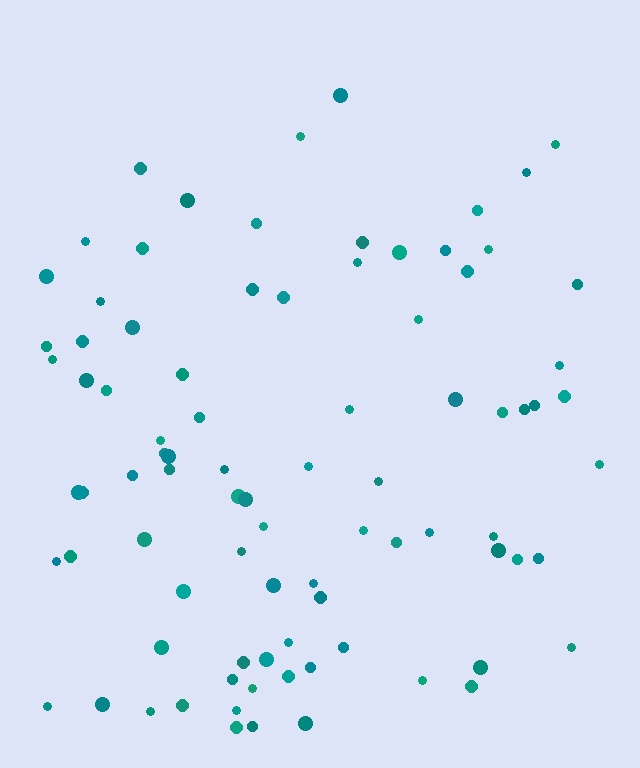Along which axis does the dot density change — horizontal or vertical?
Vertical.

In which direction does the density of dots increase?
From top to bottom, with the bottom side densest.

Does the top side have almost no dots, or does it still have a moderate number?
Still a moderate number, just noticeably fewer than the bottom.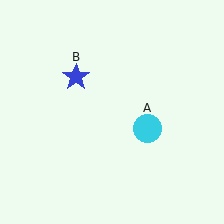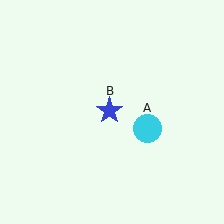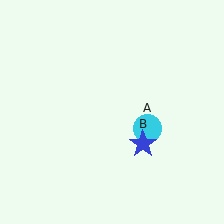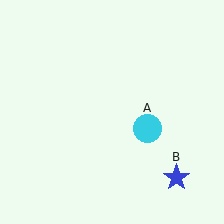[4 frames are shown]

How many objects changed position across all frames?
1 object changed position: blue star (object B).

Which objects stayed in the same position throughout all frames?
Cyan circle (object A) remained stationary.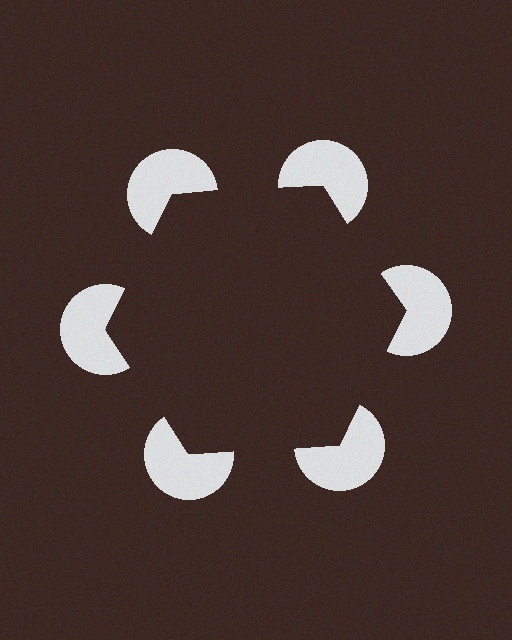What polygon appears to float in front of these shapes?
An illusory hexagon — its edges are inferred from the aligned wedge cuts in the pac-man discs, not physically drawn.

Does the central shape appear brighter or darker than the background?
It typically appears slightly darker than the background, even though no actual brightness change is drawn.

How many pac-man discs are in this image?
There are 6 — one at each vertex of the illusory hexagon.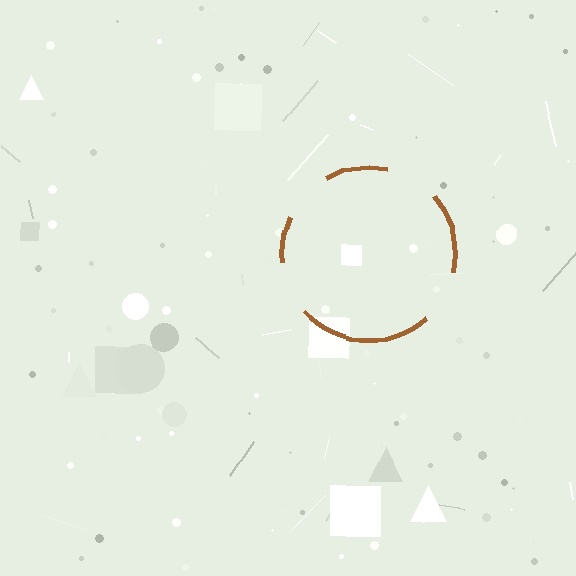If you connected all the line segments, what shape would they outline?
They would outline a circle.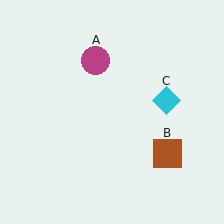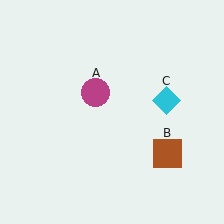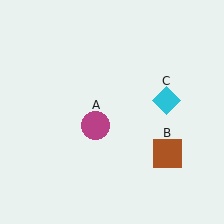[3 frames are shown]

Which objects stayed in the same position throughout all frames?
Brown square (object B) and cyan diamond (object C) remained stationary.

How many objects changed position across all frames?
1 object changed position: magenta circle (object A).